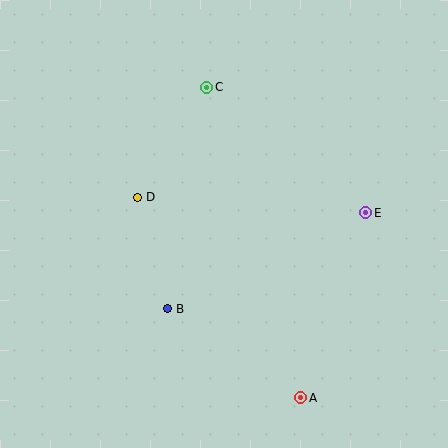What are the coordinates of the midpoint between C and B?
The midpoint between C and B is at (187, 198).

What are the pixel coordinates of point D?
Point D is at (138, 197).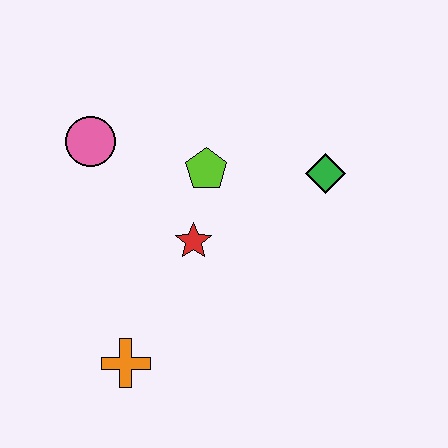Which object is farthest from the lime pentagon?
The orange cross is farthest from the lime pentagon.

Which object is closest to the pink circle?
The lime pentagon is closest to the pink circle.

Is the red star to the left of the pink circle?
No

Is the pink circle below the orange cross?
No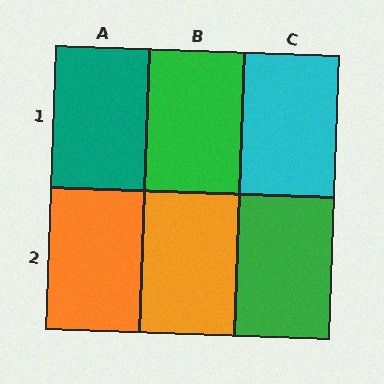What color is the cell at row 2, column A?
Orange.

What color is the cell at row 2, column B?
Orange.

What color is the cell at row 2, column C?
Green.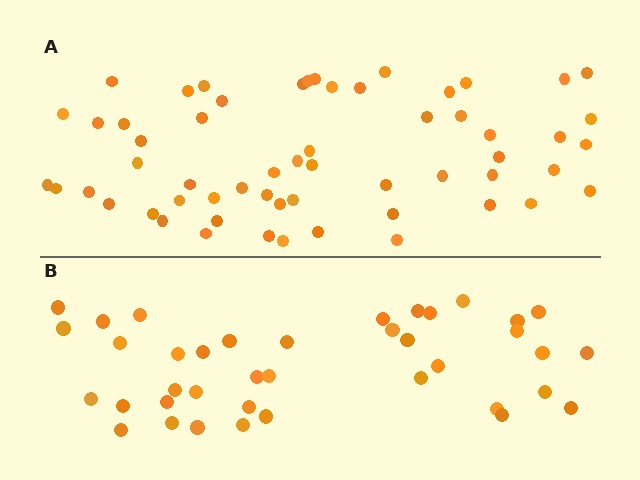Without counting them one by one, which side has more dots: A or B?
Region A (the top region) has more dots.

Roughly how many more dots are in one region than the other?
Region A has approximately 20 more dots than region B.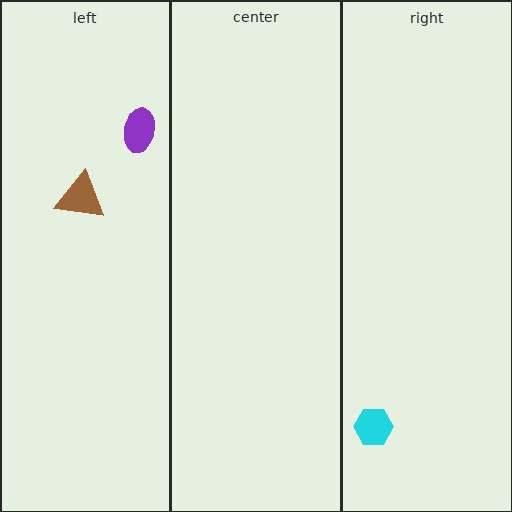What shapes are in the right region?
The cyan hexagon.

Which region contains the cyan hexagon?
The right region.